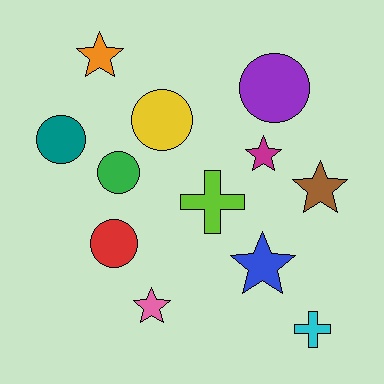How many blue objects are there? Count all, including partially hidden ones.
There is 1 blue object.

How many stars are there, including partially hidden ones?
There are 5 stars.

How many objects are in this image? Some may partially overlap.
There are 12 objects.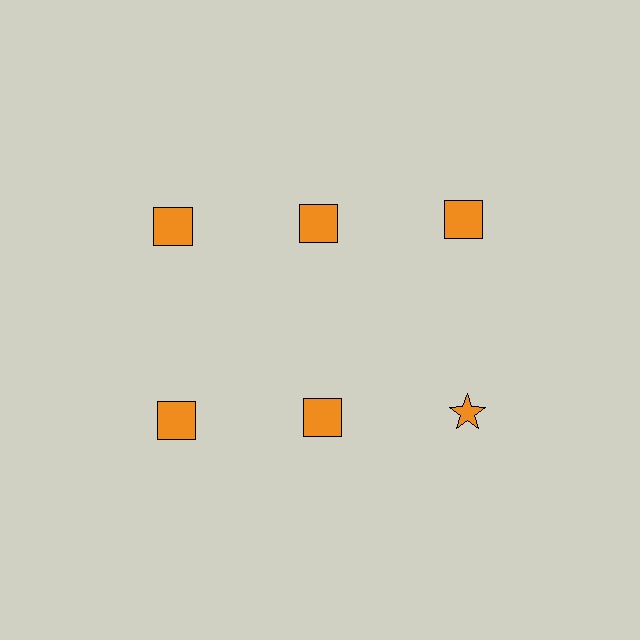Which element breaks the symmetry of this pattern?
The orange star in the second row, center column breaks the symmetry. All other shapes are orange squares.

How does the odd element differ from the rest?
It has a different shape: star instead of square.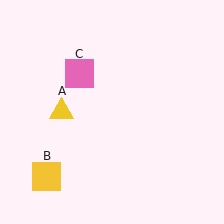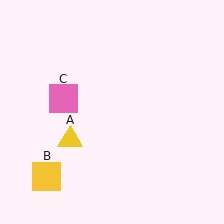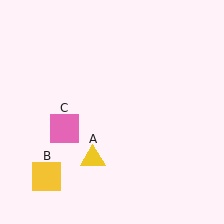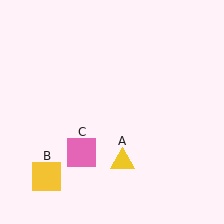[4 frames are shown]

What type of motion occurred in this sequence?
The yellow triangle (object A), pink square (object C) rotated counterclockwise around the center of the scene.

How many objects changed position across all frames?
2 objects changed position: yellow triangle (object A), pink square (object C).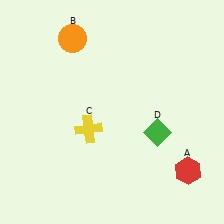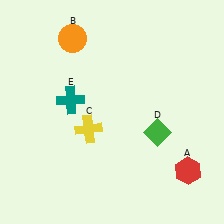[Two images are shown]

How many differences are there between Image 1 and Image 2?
There is 1 difference between the two images.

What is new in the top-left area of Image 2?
A teal cross (E) was added in the top-left area of Image 2.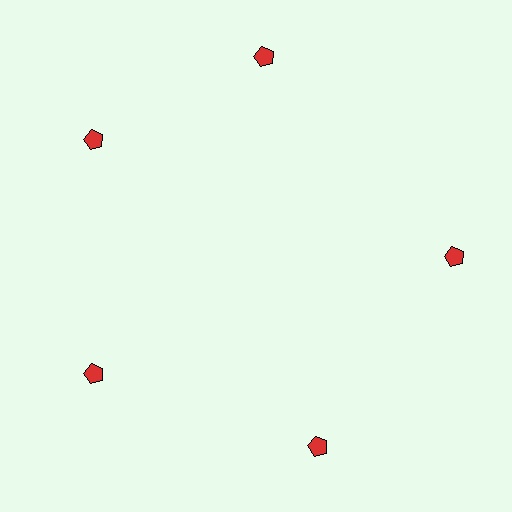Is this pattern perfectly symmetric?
No. The 5 red pentagons are arranged in a ring, but one element near the 1 o'clock position is rotated out of alignment along the ring, breaking the 5-fold rotational symmetry.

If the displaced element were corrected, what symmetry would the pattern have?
It would have 5-fold rotational symmetry — the pattern would map onto itself every 72 degrees.